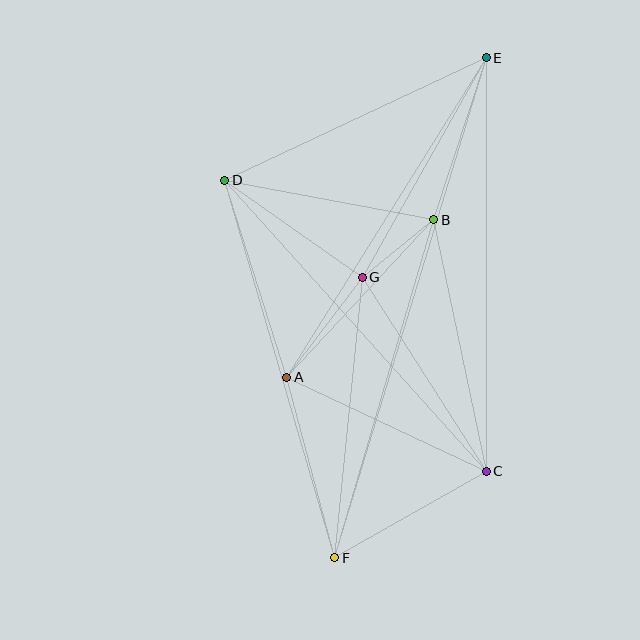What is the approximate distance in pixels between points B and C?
The distance between B and C is approximately 257 pixels.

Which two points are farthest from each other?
Points E and F are farthest from each other.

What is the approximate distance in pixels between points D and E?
The distance between D and E is approximately 289 pixels.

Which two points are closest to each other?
Points B and G are closest to each other.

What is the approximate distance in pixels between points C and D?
The distance between C and D is approximately 391 pixels.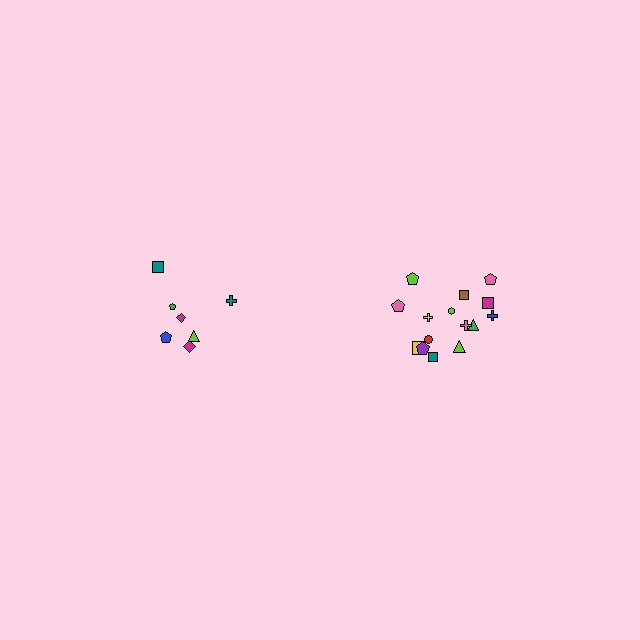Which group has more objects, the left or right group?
The right group.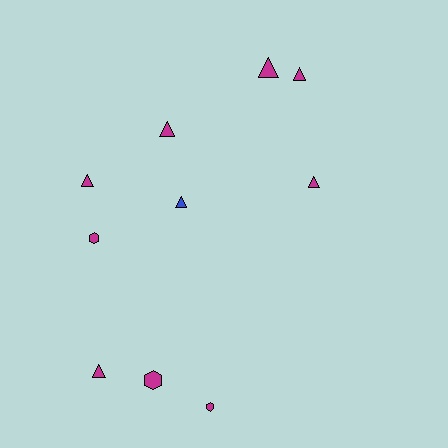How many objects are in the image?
There are 10 objects.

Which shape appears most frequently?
Triangle, with 7 objects.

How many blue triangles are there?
There is 1 blue triangle.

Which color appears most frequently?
Magenta, with 9 objects.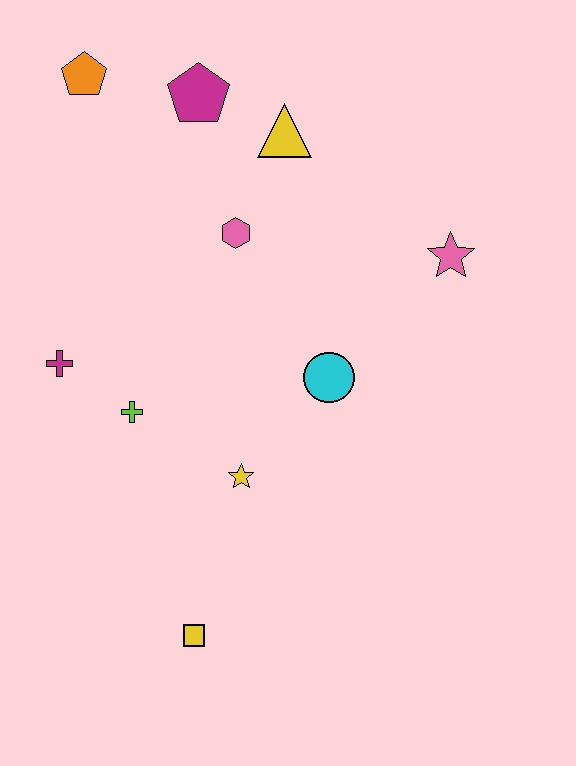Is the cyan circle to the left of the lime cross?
No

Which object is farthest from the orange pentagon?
The yellow square is farthest from the orange pentagon.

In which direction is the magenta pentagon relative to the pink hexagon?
The magenta pentagon is above the pink hexagon.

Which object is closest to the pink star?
The cyan circle is closest to the pink star.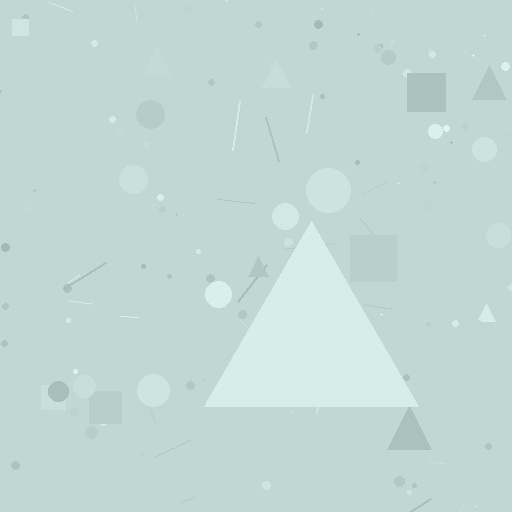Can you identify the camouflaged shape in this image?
The camouflaged shape is a triangle.